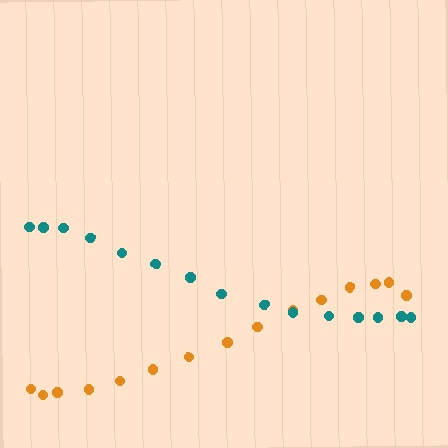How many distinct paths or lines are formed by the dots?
There are 2 distinct paths.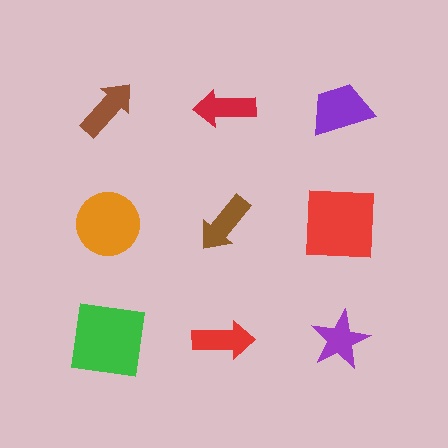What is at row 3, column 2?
A red arrow.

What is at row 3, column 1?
A green square.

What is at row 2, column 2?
A brown arrow.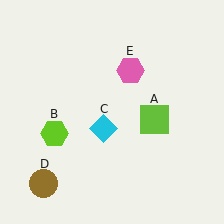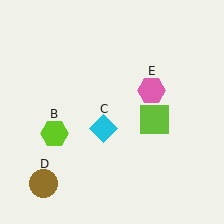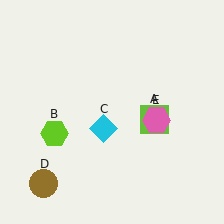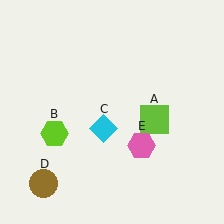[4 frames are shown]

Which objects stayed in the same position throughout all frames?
Lime square (object A) and lime hexagon (object B) and cyan diamond (object C) and brown circle (object D) remained stationary.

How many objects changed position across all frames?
1 object changed position: pink hexagon (object E).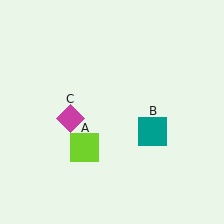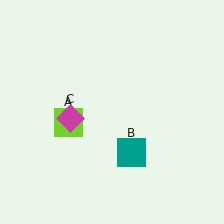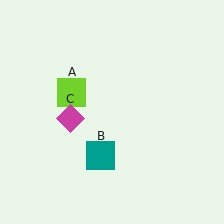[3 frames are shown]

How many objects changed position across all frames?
2 objects changed position: lime square (object A), teal square (object B).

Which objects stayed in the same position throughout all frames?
Magenta diamond (object C) remained stationary.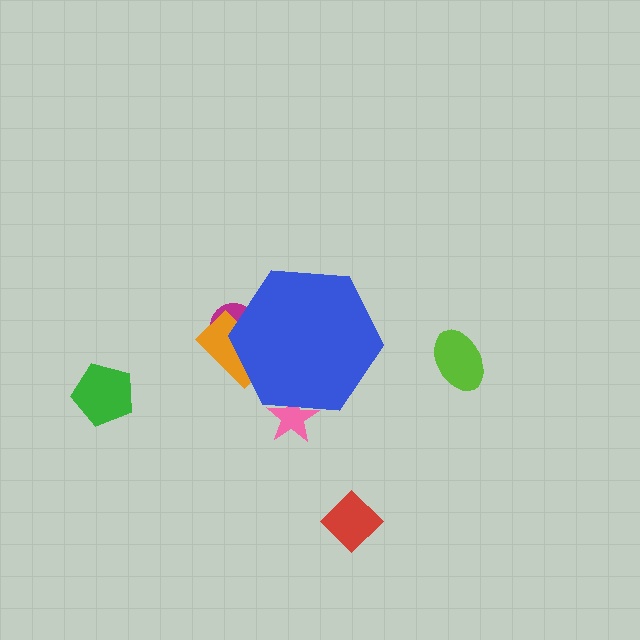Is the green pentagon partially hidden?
No, the green pentagon is fully visible.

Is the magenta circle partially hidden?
Yes, the magenta circle is partially hidden behind the blue hexagon.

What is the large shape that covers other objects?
A blue hexagon.